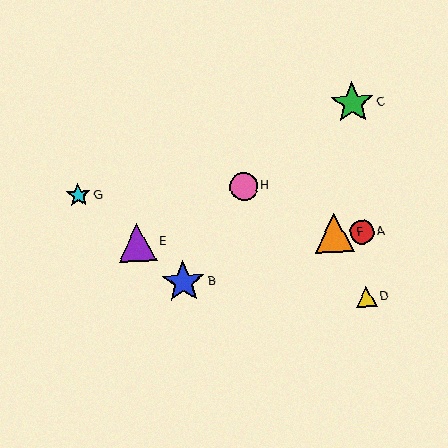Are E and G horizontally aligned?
No, E is at y≈242 and G is at y≈195.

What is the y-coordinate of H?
Object H is at y≈186.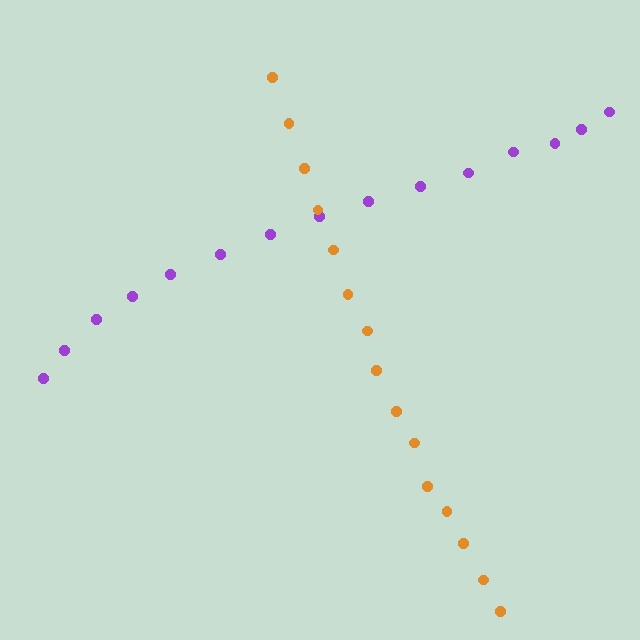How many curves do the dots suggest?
There are 2 distinct paths.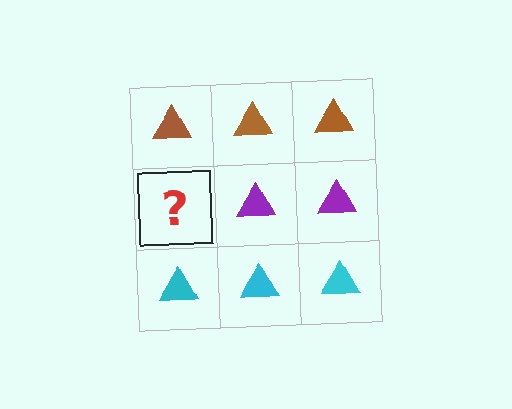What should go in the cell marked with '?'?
The missing cell should contain a purple triangle.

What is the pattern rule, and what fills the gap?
The rule is that each row has a consistent color. The gap should be filled with a purple triangle.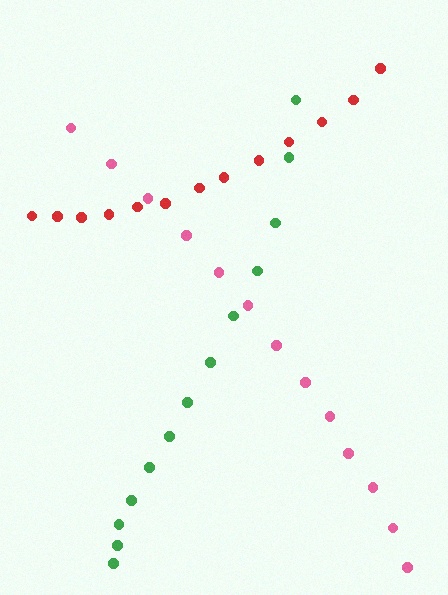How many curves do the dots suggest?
There are 3 distinct paths.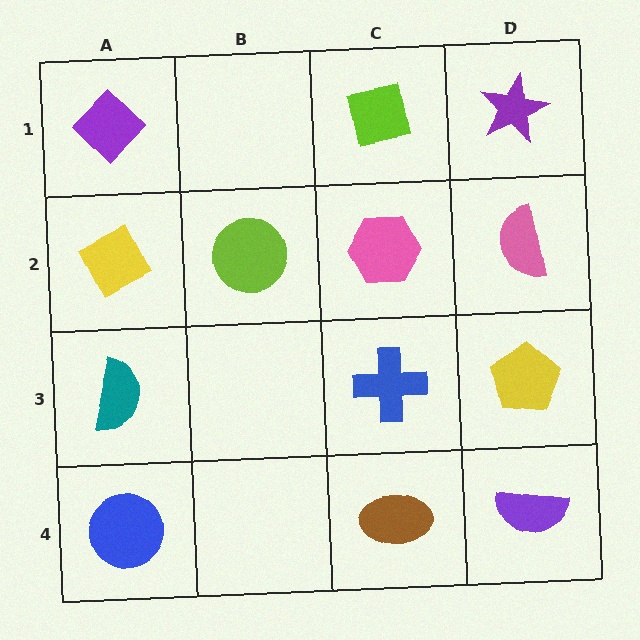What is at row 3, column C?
A blue cross.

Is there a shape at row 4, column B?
No, that cell is empty.